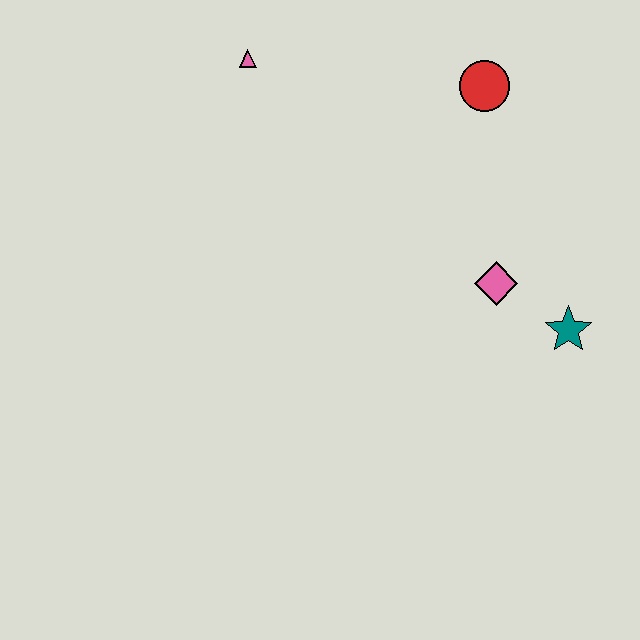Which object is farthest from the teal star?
The pink triangle is farthest from the teal star.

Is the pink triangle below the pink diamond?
No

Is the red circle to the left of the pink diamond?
Yes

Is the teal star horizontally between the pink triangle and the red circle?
No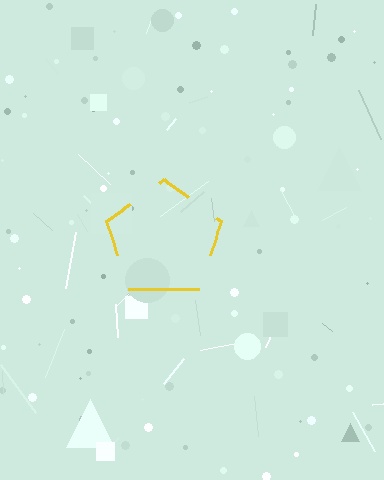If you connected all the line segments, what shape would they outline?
They would outline a pentagon.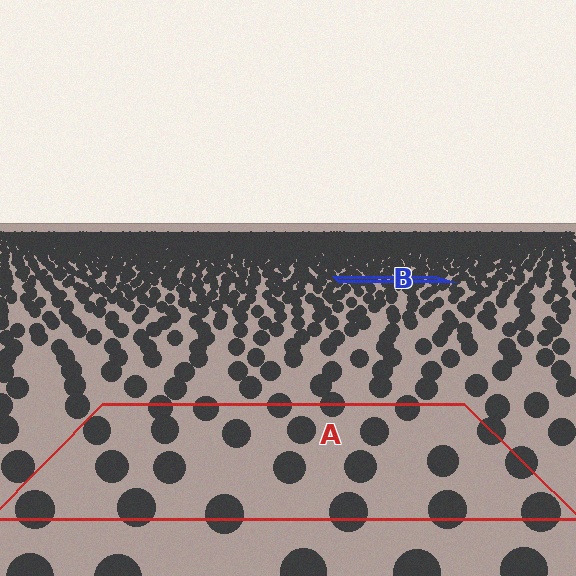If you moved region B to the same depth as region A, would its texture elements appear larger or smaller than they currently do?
They would appear larger. At a closer depth, the same texture elements are projected at a bigger on-screen size.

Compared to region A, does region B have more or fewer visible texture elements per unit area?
Region B has more texture elements per unit area — they are packed more densely because it is farther away.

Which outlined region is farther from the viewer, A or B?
Region B is farther from the viewer — the texture elements inside it appear smaller and more densely packed.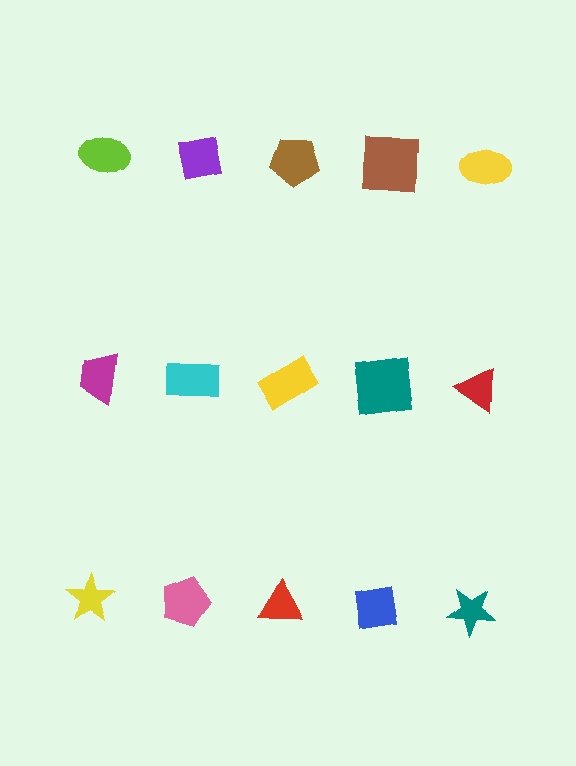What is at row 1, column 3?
A brown pentagon.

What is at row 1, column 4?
A brown square.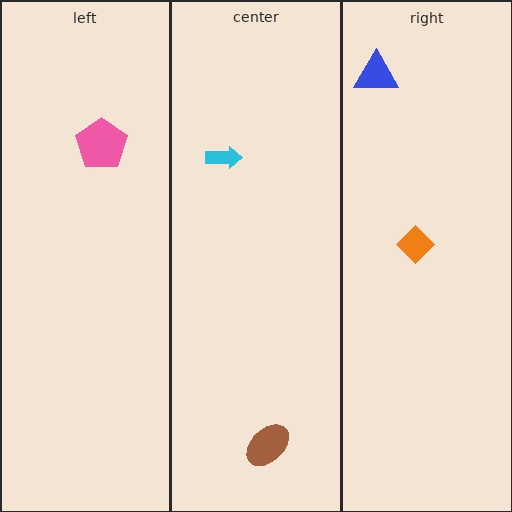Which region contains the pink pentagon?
The left region.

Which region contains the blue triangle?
The right region.